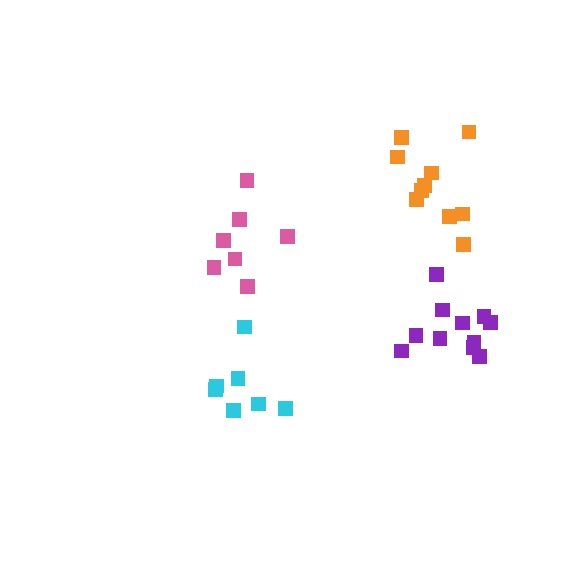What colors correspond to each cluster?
The clusters are colored: purple, cyan, pink, orange.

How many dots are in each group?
Group 1: 11 dots, Group 2: 7 dots, Group 3: 7 dots, Group 4: 10 dots (35 total).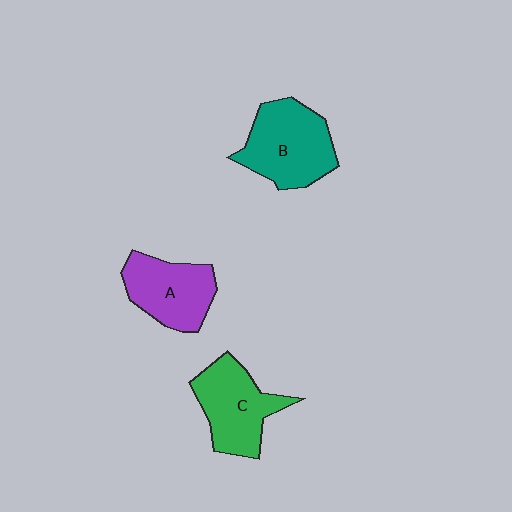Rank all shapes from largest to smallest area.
From largest to smallest: B (teal), C (green), A (purple).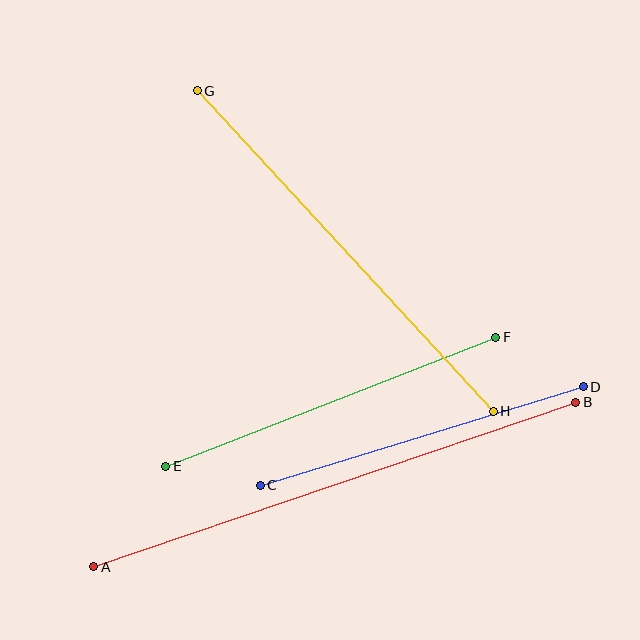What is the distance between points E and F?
The distance is approximately 355 pixels.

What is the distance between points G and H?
The distance is approximately 436 pixels.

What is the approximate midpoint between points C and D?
The midpoint is at approximately (422, 436) pixels.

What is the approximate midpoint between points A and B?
The midpoint is at approximately (335, 485) pixels.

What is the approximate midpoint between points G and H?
The midpoint is at approximately (345, 251) pixels.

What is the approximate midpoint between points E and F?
The midpoint is at approximately (331, 402) pixels.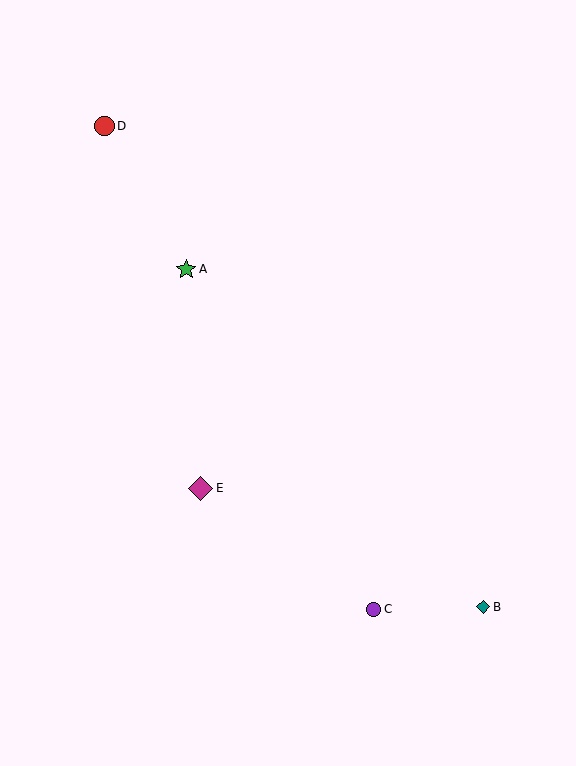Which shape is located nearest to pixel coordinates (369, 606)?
The purple circle (labeled C) at (374, 609) is nearest to that location.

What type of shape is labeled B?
Shape B is a teal diamond.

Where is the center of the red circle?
The center of the red circle is at (105, 126).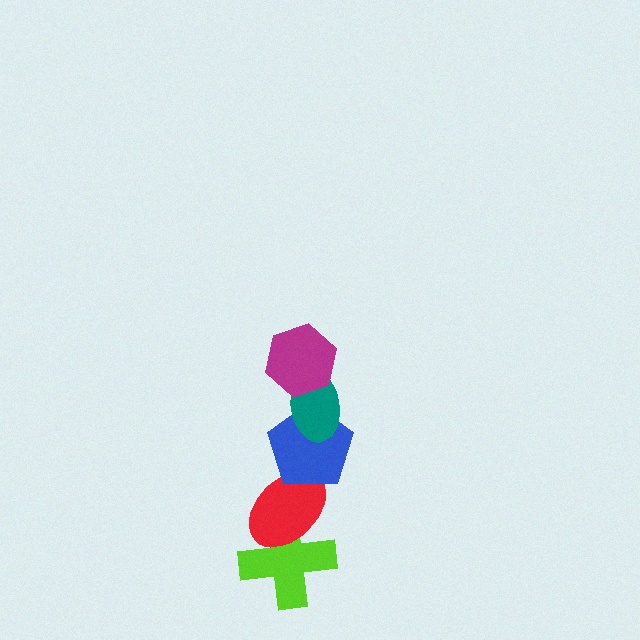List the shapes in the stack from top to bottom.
From top to bottom: the magenta hexagon, the teal ellipse, the blue pentagon, the red ellipse, the lime cross.